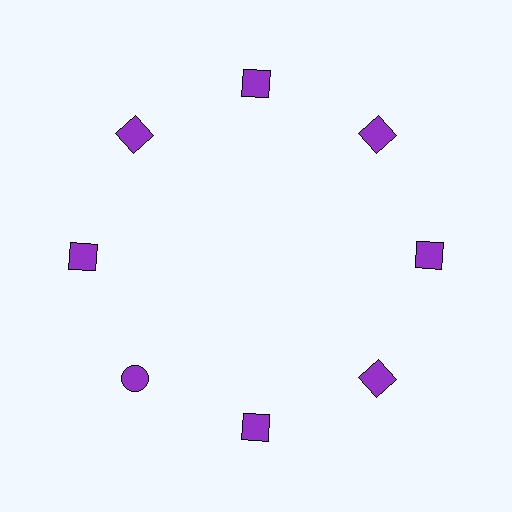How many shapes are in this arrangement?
There are 8 shapes arranged in a ring pattern.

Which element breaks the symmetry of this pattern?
The purple circle at roughly the 8 o'clock position breaks the symmetry. All other shapes are purple squares.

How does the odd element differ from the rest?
It has a different shape: circle instead of square.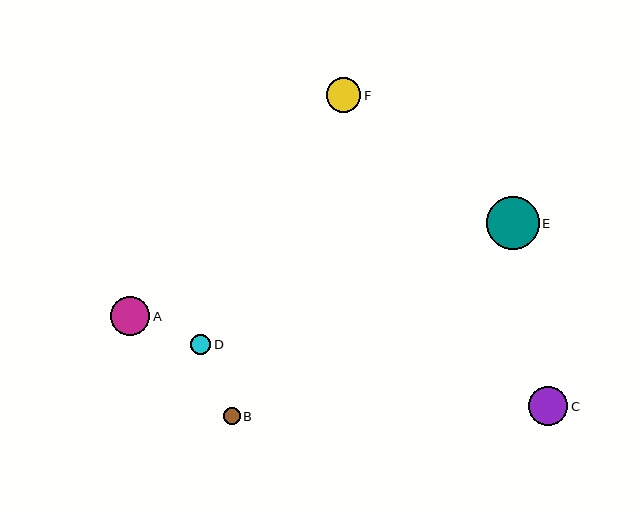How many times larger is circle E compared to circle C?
Circle E is approximately 1.3 times the size of circle C.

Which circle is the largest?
Circle E is the largest with a size of approximately 53 pixels.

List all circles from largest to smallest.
From largest to smallest: E, C, A, F, D, B.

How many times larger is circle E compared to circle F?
Circle E is approximately 1.5 times the size of circle F.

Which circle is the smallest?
Circle B is the smallest with a size of approximately 17 pixels.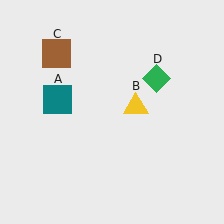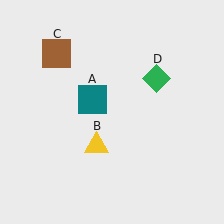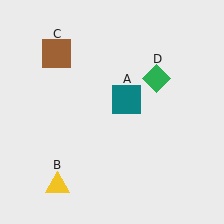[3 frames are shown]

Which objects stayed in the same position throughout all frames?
Brown square (object C) and green diamond (object D) remained stationary.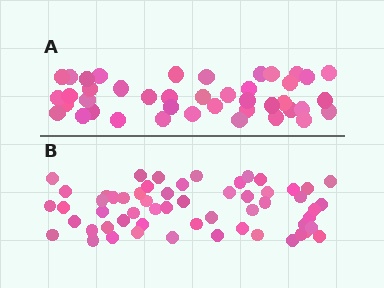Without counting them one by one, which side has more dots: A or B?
Region B (the bottom region) has more dots.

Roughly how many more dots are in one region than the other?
Region B has approximately 15 more dots than region A.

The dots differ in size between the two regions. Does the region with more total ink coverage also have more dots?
No. Region A has more total ink coverage because its dots are larger, but region B actually contains more individual dots. Total area can be misleading — the number of items is what matters here.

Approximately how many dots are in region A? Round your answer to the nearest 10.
About 40 dots. (The exact count is 42, which rounds to 40.)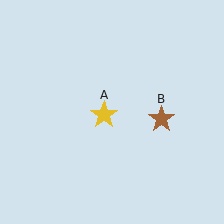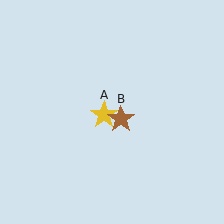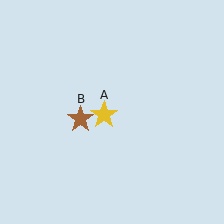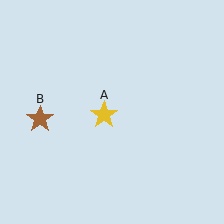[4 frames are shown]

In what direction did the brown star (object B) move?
The brown star (object B) moved left.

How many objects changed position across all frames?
1 object changed position: brown star (object B).